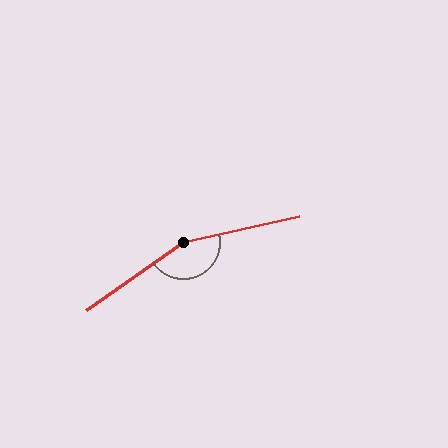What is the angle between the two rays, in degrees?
Approximately 158 degrees.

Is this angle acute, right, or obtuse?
It is obtuse.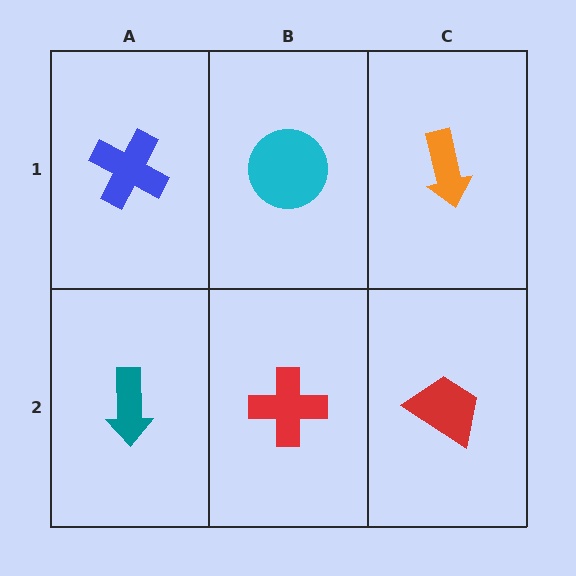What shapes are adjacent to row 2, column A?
A blue cross (row 1, column A), a red cross (row 2, column B).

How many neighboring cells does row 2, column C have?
2.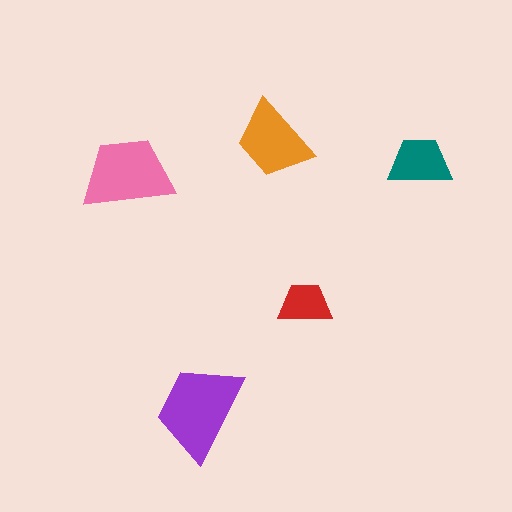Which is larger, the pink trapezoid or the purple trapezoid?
The purple one.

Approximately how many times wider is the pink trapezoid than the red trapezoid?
About 1.5 times wider.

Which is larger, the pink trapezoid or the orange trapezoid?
The pink one.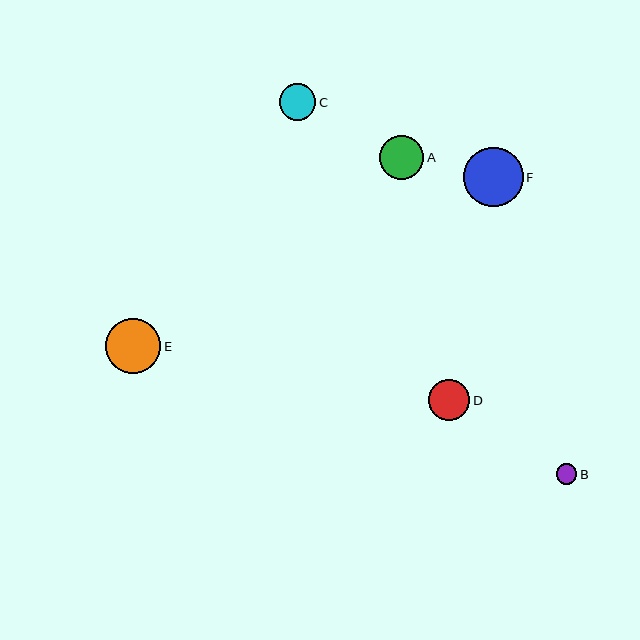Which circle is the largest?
Circle F is the largest with a size of approximately 60 pixels.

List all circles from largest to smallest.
From largest to smallest: F, E, A, D, C, B.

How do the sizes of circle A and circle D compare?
Circle A and circle D are approximately the same size.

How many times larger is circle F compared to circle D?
Circle F is approximately 1.4 times the size of circle D.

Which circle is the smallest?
Circle B is the smallest with a size of approximately 21 pixels.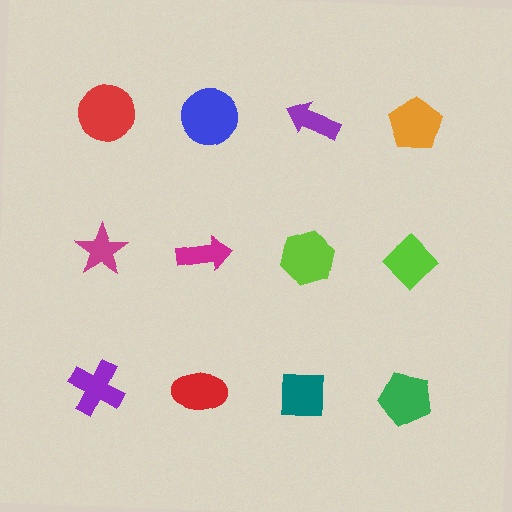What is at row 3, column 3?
A teal square.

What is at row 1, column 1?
A red circle.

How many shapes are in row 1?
4 shapes.